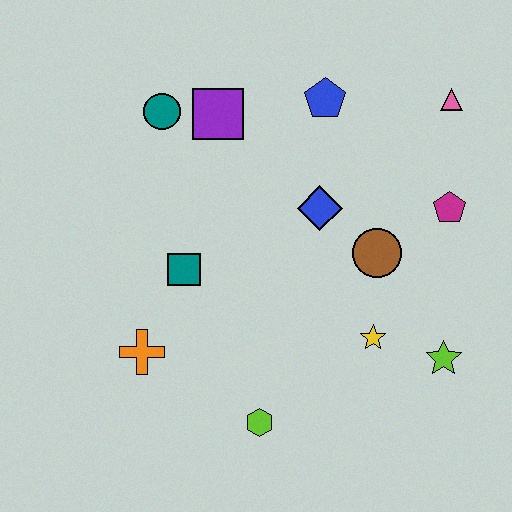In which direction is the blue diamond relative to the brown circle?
The blue diamond is to the left of the brown circle.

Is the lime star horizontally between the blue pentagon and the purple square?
No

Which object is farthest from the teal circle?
The lime star is farthest from the teal circle.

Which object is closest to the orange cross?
The teal square is closest to the orange cross.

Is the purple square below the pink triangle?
Yes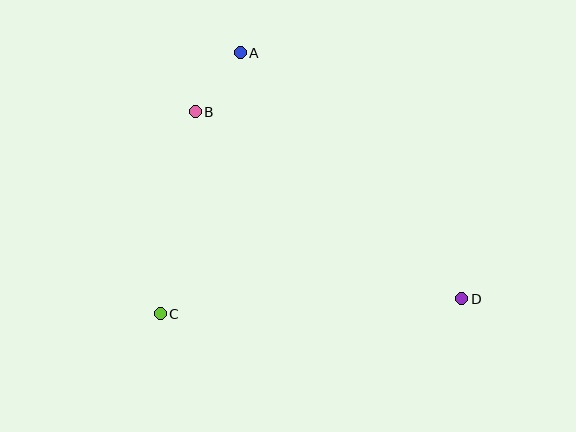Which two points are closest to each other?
Points A and B are closest to each other.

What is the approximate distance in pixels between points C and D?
The distance between C and D is approximately 302 pixels.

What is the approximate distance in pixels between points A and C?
The distance between A and C is approximately 273 pixels.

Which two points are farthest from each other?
Points A and D are farthest from each other.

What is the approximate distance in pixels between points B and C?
The distance between B and C is approximately 205 pixels.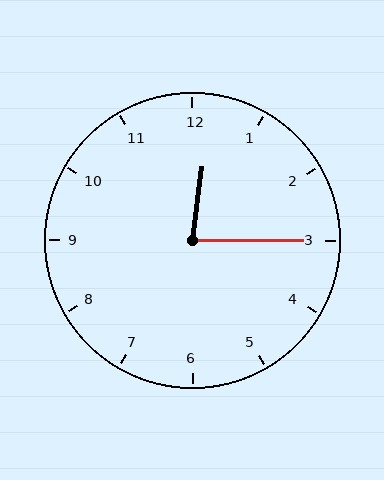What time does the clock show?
12:15.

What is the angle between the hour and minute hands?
Approximately 82 degrees.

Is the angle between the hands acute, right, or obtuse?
It is acute.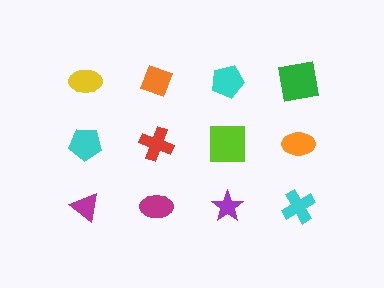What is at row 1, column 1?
A yellow ellipse.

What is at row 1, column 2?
An orange diamond.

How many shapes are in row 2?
4 shapes.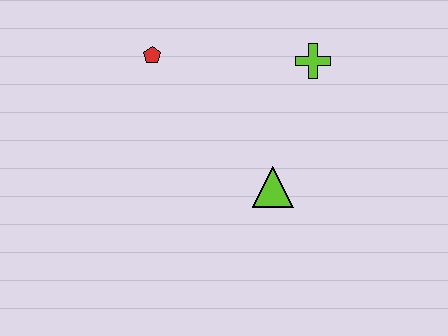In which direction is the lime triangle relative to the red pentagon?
The lime triangle is below the red pentagon.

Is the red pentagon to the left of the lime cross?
Yes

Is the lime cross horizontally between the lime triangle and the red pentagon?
No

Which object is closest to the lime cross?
The lime triangle is closest to the lime cross.